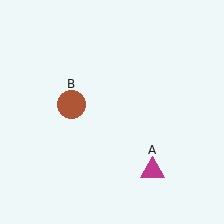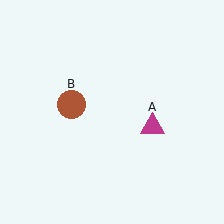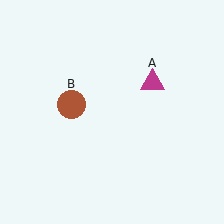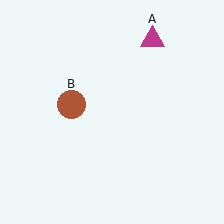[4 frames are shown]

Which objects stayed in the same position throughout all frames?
Brown circle (object B) remained stationary.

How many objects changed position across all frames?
1 object changed position: magenta triangle (object A).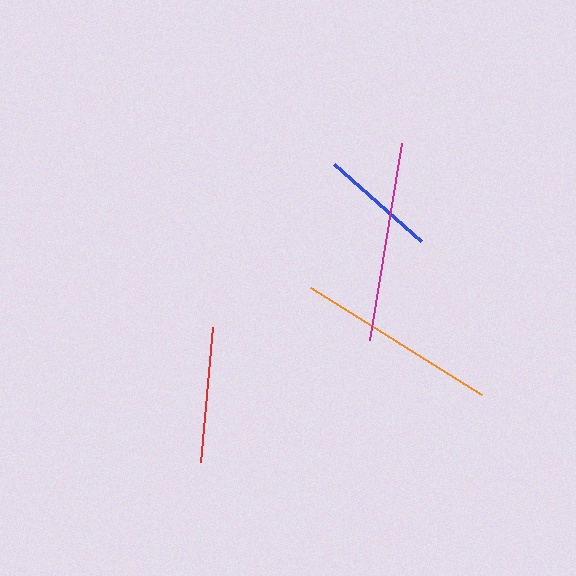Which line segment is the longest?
The orange line is the longest at approximately 201 pixels.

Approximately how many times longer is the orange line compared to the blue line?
The orange line is approximately 1.7 times the length of the blue line.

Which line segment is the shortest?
The blue line is the shortest at approximately 116 pixels.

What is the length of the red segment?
The red segment is approximately 136 pixels long.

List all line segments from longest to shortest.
From longest to shortest: orange, magenta, red, blue.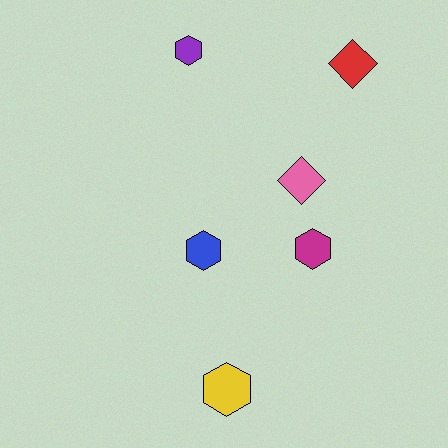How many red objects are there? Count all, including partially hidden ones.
There is 1 red object.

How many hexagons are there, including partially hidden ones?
There are 4 hexagons.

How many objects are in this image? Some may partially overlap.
There are 6 objects.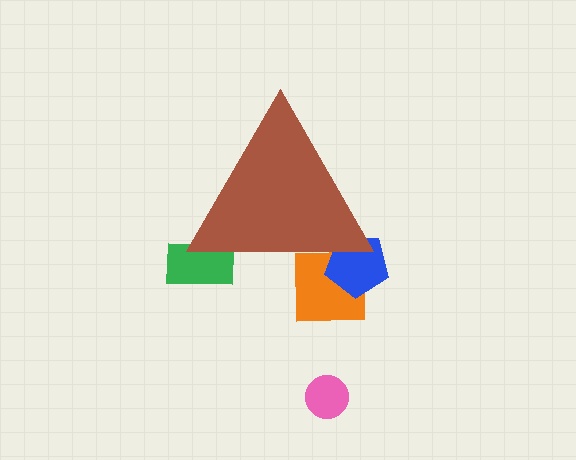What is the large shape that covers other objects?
A brown triangle.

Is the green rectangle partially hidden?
Yes, the green rectangle is partially hidden behind the brown triangle.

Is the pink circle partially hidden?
No, the pink circle is fully visible.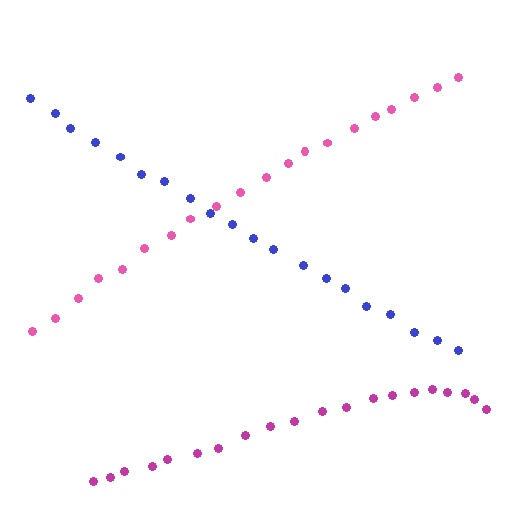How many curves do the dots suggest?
There are 3 distinct paths.